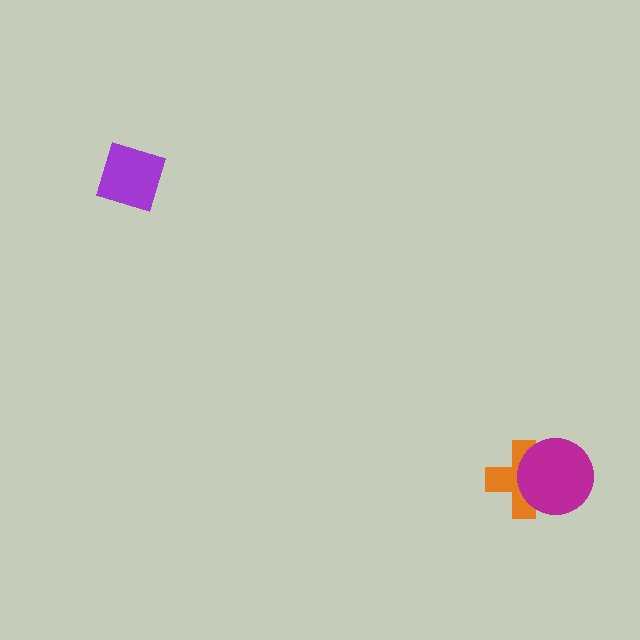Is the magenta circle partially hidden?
No, no other shape covers it.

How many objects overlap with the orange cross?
1 object overlaps with the orange cross.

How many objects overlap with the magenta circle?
1 object overlaps with the magenta circle.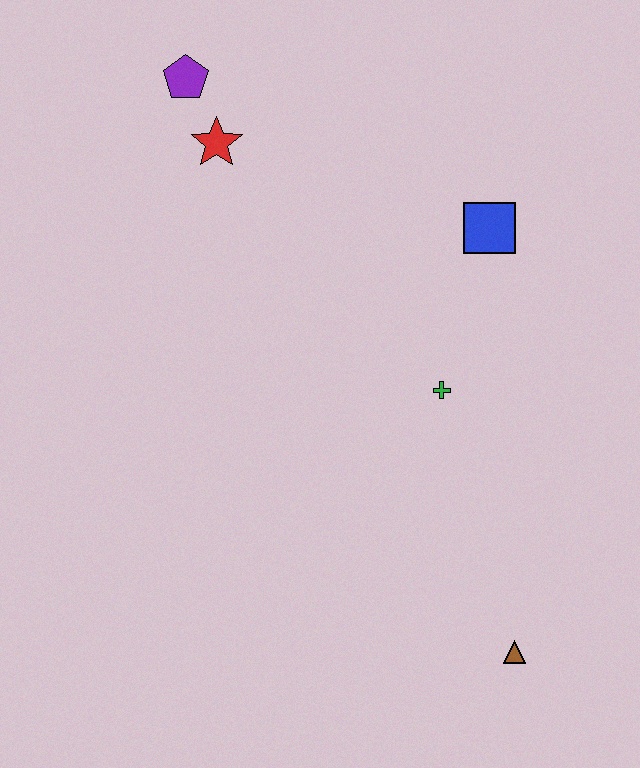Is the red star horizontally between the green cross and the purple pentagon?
Yes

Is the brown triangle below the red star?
Yes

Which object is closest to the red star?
The purple pentagon is closest to the red star.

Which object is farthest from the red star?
The brown triangle is farthest from the red star.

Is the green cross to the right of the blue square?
No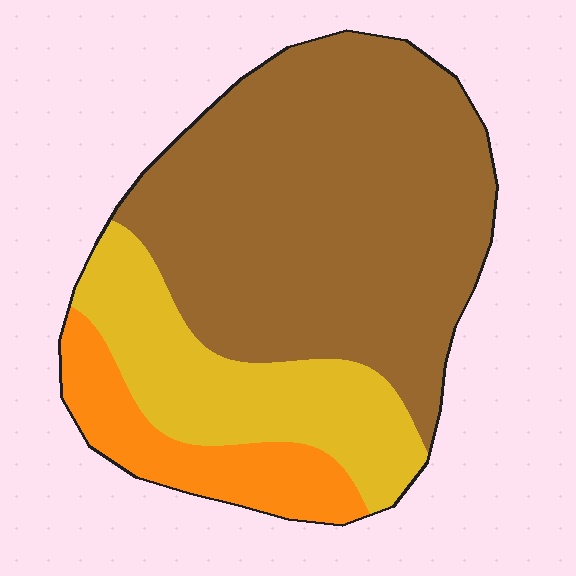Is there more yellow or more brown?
Brown.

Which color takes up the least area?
Orange, at roughly 15%.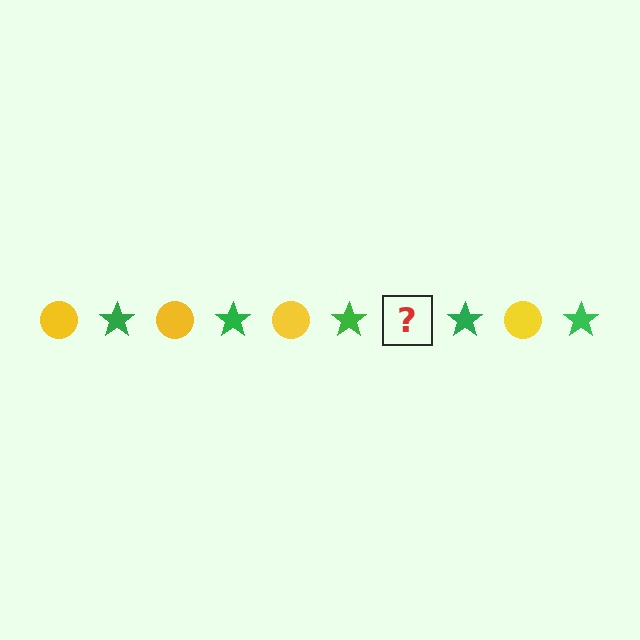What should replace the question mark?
The question mark should be replaced with a yellow circle.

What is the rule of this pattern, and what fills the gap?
The rule is that the pattern alternates between yellow circle and green star. The gap should be filled with a yellow circle.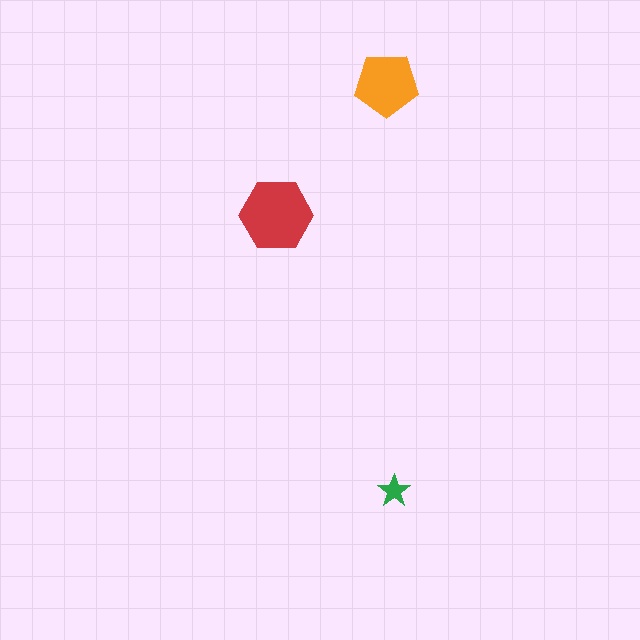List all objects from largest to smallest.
The red hexagon, the orange pentagon, the green star.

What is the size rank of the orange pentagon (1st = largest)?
2nd.